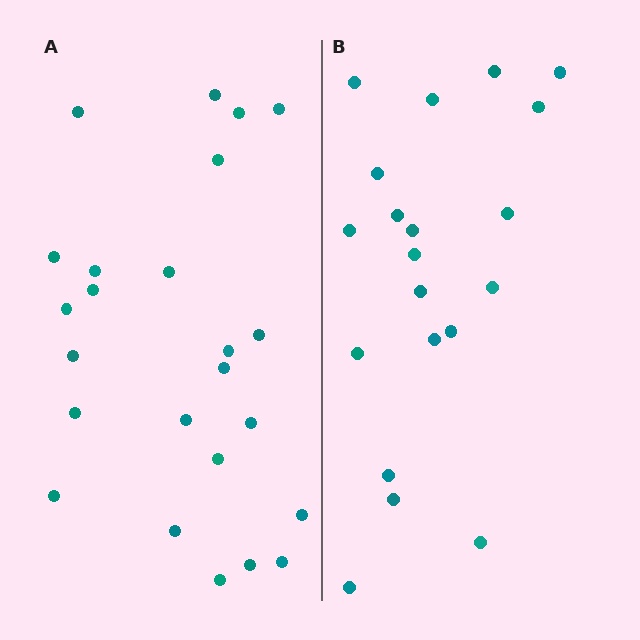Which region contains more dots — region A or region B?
Region A (the left region) has more dots.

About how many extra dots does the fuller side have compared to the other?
Region A has about 4 more dots than region B.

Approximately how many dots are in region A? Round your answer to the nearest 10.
About 20 dots. (The exact count is 24, which rounds to 20.)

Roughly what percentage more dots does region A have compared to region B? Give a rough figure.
About 20% more.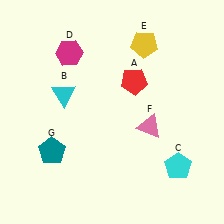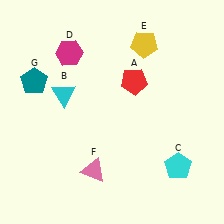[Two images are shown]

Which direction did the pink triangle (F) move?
The pink triangle (F) moved left.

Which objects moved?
The objects that moved are: the pink triangle (F), the teal pentagon (G).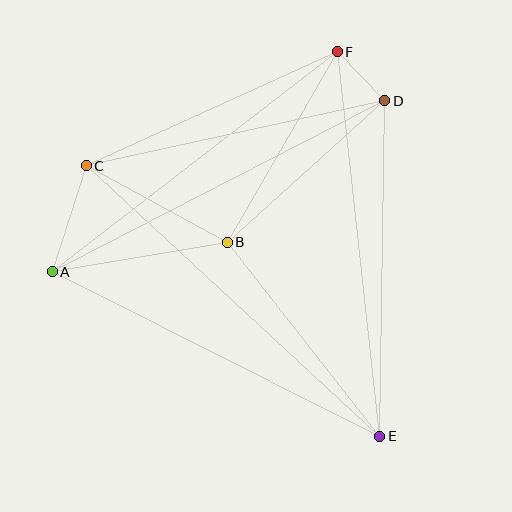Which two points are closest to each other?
Points D and F are closest to each other.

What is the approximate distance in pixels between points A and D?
The distance between A and D is approximately 374 pixels.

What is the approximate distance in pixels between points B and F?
The distance between B and F is approximately 220 pixels.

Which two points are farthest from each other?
Points C and E are farthest from each other.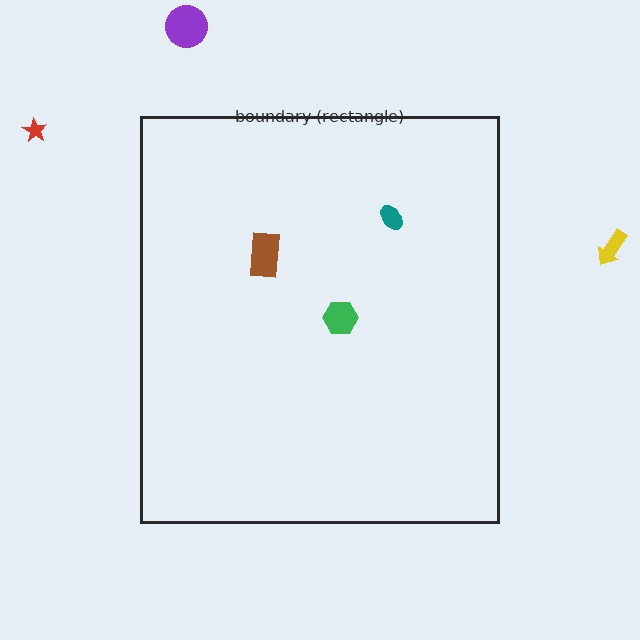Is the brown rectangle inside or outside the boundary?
Inside.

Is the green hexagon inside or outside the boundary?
Inside.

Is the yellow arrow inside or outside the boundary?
Outside.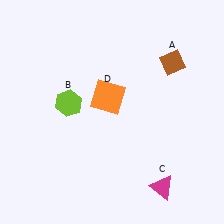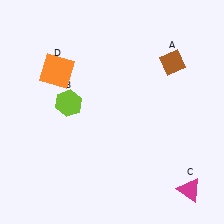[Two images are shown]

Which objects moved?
The objects that moved are: the magenta triangle (C), the orange square (D).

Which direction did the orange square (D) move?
The orange square (D) moved left.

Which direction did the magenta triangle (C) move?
The magenta triangle (C) moved right.